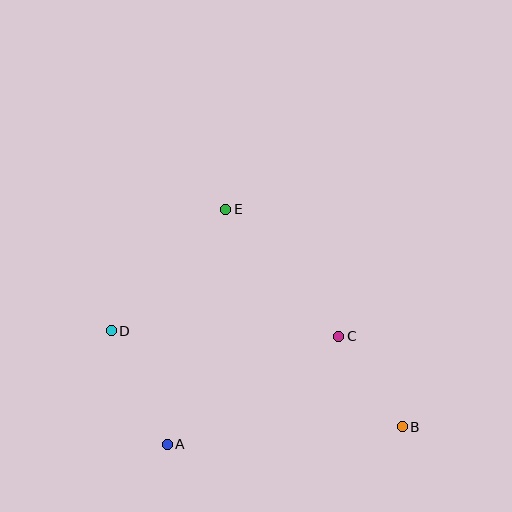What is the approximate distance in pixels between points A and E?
The distance between A and E is approximately 242 pixels.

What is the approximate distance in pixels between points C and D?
The distance between C and D is approximately 227 pixels.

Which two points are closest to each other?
Points B and C are closest to each other.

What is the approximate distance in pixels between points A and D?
The distance between A and D is approximately 127 pixels.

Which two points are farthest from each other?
Points B and D are farthest from each other.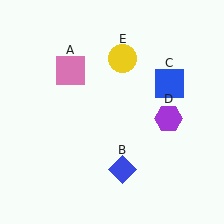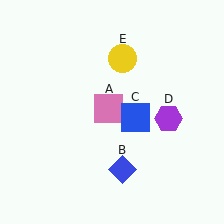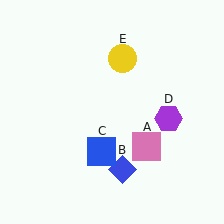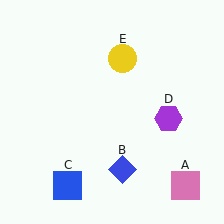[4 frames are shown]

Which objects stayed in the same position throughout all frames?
Blue diamond (object B) and purple hexagon (object D) and yellow circle (object E) remained stationary.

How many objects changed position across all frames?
2 objects changed position: pink square (object A), blue square (object C).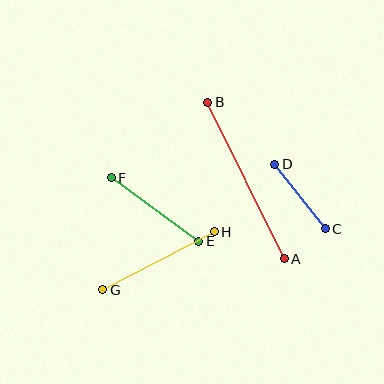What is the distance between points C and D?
The distance is approximately 82 pixels.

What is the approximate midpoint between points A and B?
The midpoint is at approximately (246, 181) pixels.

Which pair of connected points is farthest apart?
Points A and B are farthest apart.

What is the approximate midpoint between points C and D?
The midpoint is at approximately (300, 196) pixels.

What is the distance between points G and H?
The distance is approximately 126 pixels.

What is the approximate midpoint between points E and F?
The midpoint is at approximately (155, 209) pixels.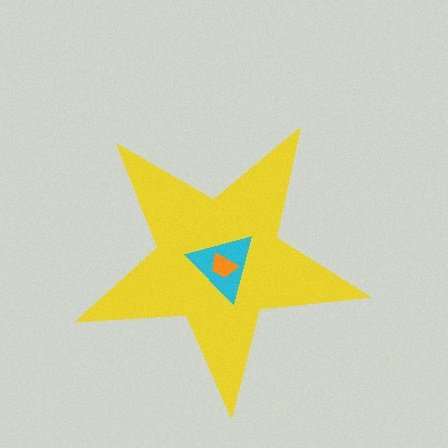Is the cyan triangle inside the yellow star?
Yes.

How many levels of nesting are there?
3.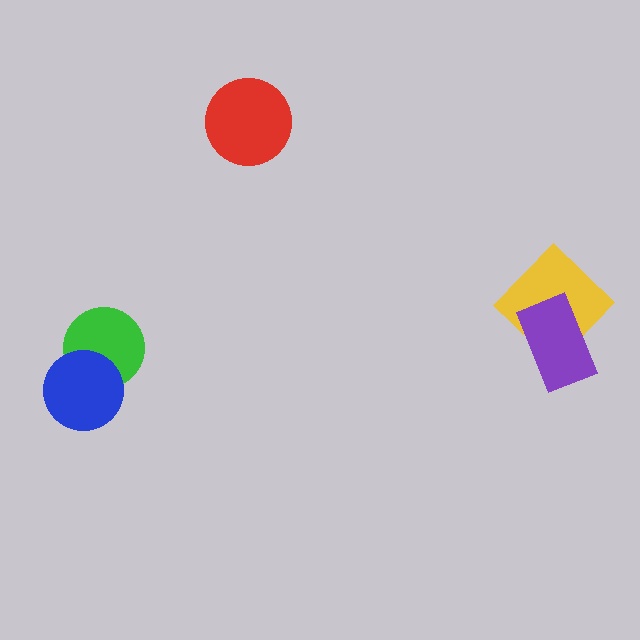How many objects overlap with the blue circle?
1 object overlaps with the blue circle.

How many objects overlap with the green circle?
1 object overlaps with the green circle.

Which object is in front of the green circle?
The blue circle is in front of the green circle.